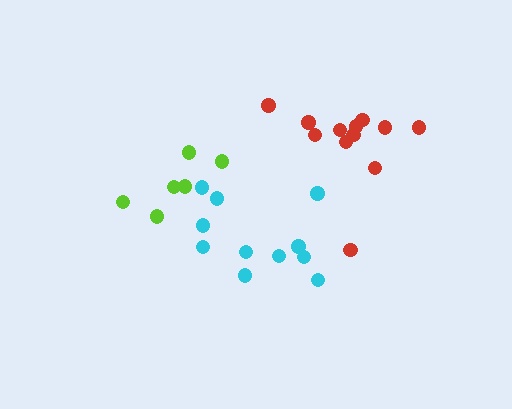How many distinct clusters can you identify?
There are 3 distinct clusters.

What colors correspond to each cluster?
The clusters are colored: cyan, lime, red.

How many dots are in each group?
Group 1: 11 dots, Group 2: 6 dots, Group 3: 12 dots (29 total).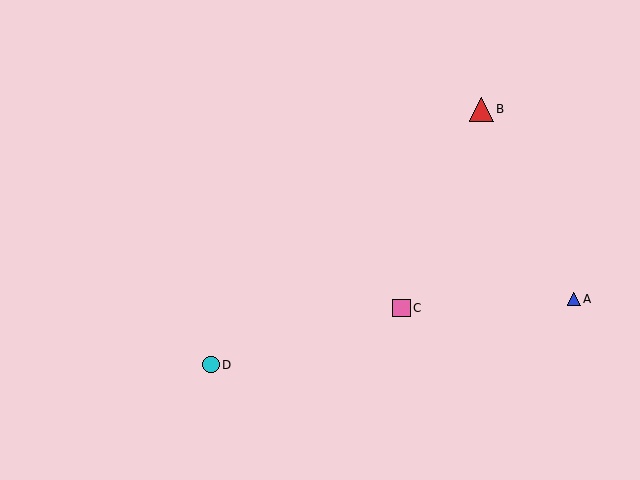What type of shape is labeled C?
Shape C is a pink square.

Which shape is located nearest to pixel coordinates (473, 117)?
The red triangle (labeled B) at (482, 109) is nearest to that location.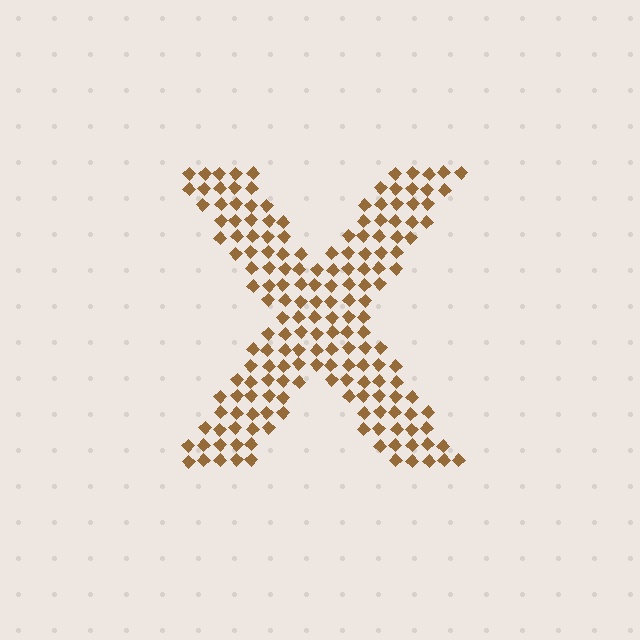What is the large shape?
The large shape is the letter X.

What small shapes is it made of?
It is made of small diamonds.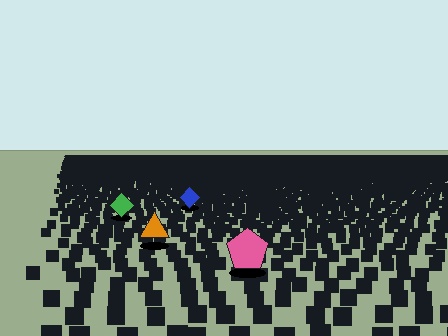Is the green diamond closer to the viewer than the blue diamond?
Yes. The green diamond is closer — you can tell from the texture gradient: the ground texture is coarser near it.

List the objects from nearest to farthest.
From nearest to farthest: the pink pentagon, the orange triangle, the green diamond, the blue diamond.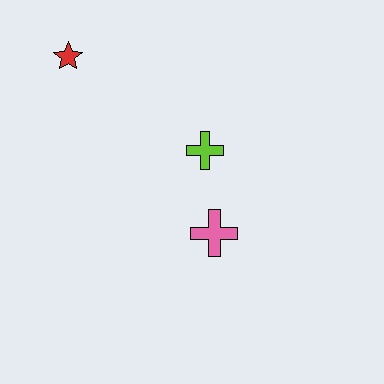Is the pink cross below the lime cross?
Yes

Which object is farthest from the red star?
The pink cross is farthest from the red star.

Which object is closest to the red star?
The lime cross is closest to the red star.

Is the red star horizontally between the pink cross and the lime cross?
No